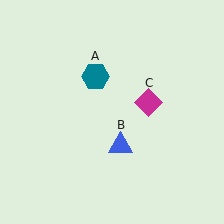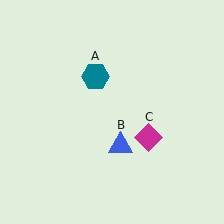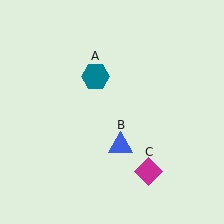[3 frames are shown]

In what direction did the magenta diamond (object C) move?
The magenta diamond (object C) moved down.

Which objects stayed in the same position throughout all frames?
Teal hexagon (object A) and blue triangle (object B) remained stationary.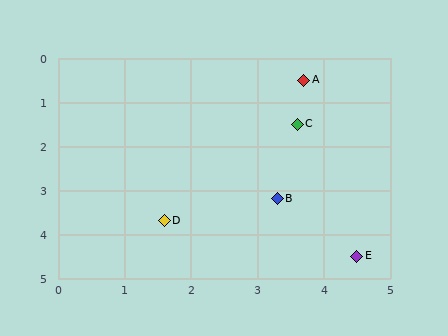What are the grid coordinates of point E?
Point E is at approximately (4.5, 4.5).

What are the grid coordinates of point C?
Point C is at approximately (3.6, 1.5).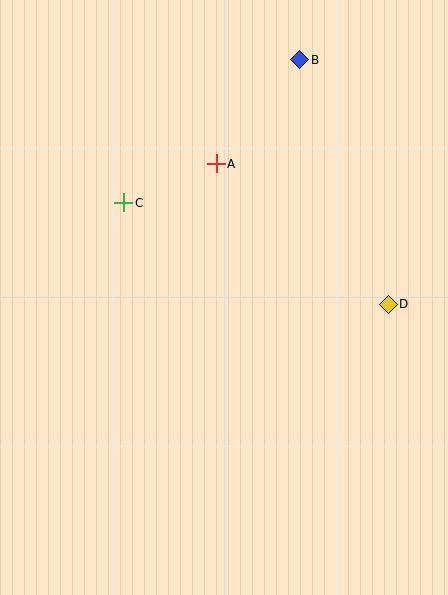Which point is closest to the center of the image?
Point A at (216, 164) is closest to the center.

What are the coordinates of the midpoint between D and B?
The midpoint between D and B is at (344, 182).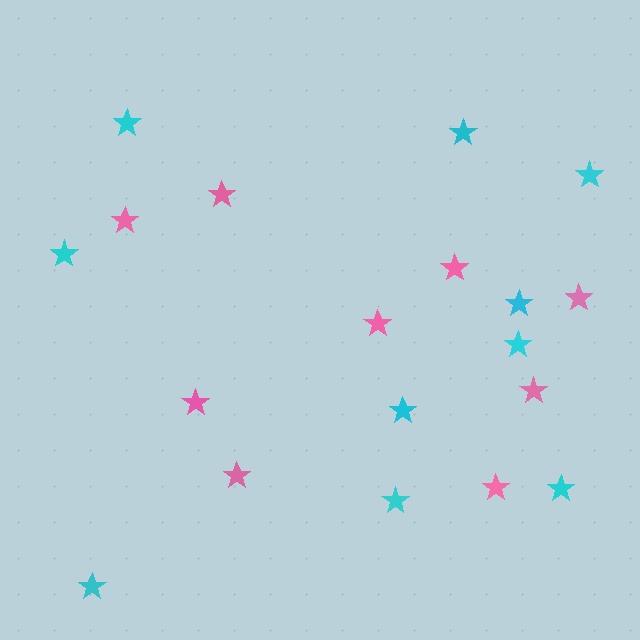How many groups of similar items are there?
There are 2 groups: one group of cyan stars (10) and one group of pink stars (9).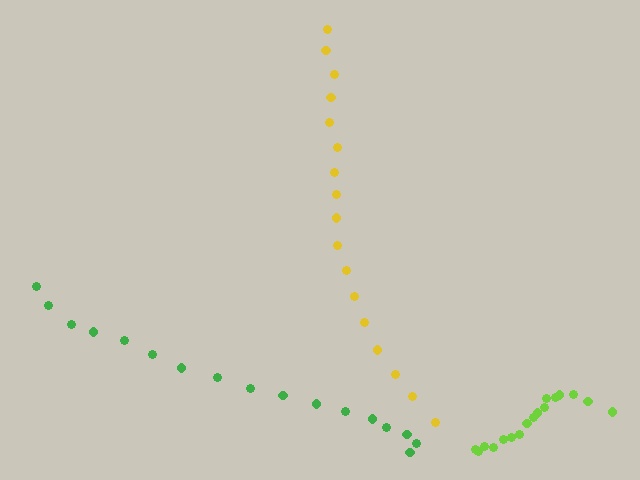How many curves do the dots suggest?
There are 3 distinct paths.